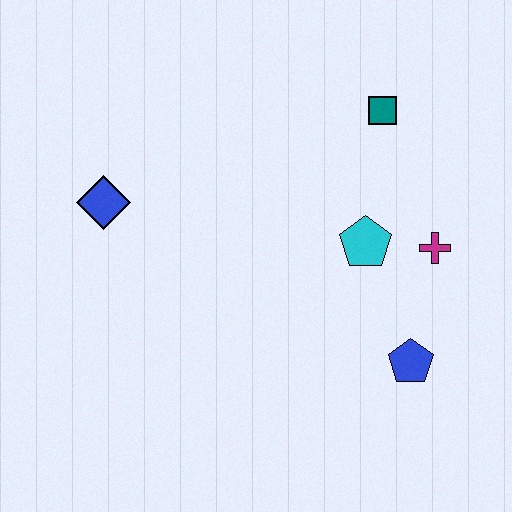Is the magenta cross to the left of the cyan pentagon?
No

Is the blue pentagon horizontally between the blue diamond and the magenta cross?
Yes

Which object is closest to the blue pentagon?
The magenta cross is closest to the blue pentagon.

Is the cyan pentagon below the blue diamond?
Yes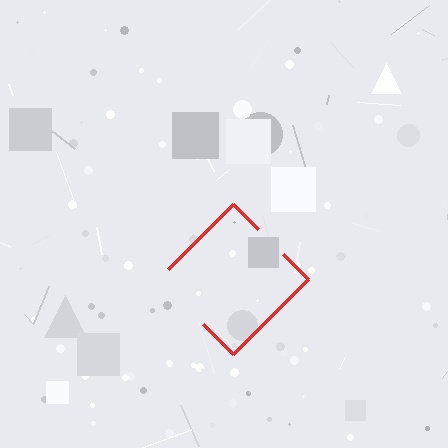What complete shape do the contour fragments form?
The contour fragments form a diamond.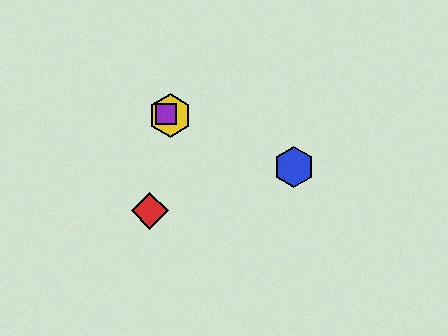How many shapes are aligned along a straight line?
4 shapes (the blue hexagon, the green triangle, the yellow hexagon, the purple square) are aligned along a straight line.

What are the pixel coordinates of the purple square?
The purple square is at (166, 114).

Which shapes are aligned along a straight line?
The blue hexagon, the green triangle, the yellow hexagon, the purple square are aligned along a straight line.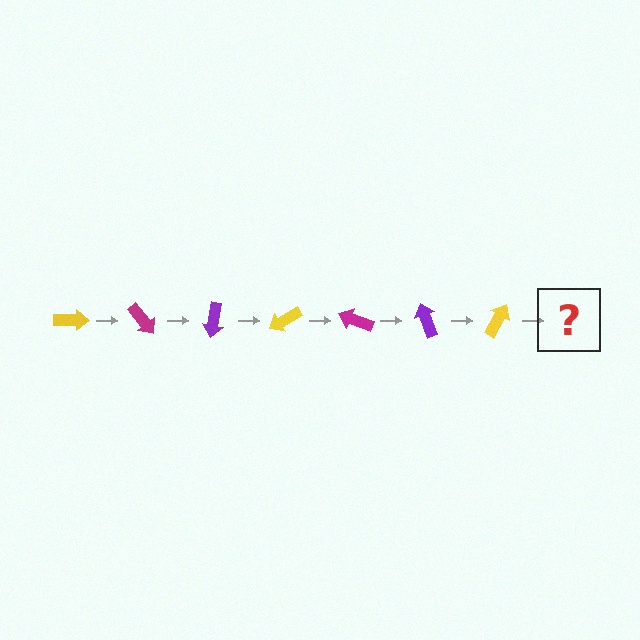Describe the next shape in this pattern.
It should be a magenta arrow, rotated 350 degrees from the start.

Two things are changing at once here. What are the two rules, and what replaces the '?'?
The two rules are that it rotates 50 degrees each step and the color cycles through yellow, magenta, and purple. The '?' should be a magenta arrow, rotated 350 degrees from the start.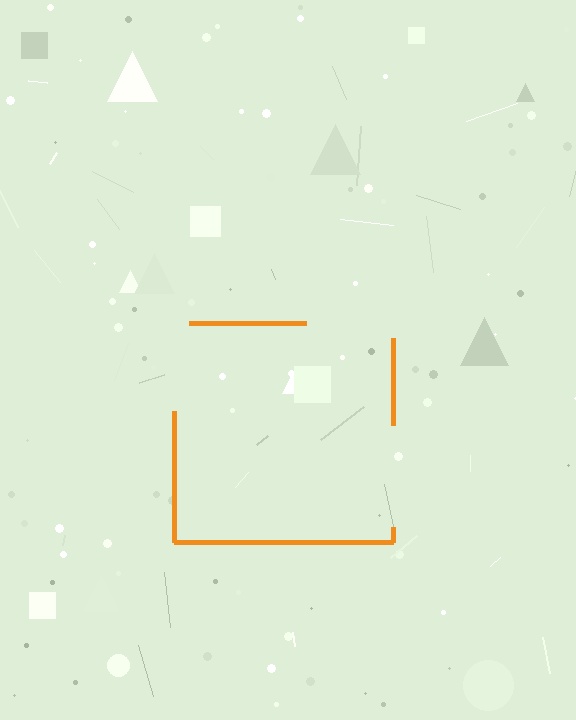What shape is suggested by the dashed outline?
The dashed outline suggests a square.